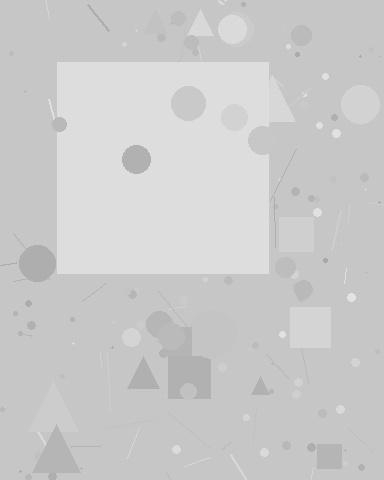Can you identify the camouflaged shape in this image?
The camouflaged shape is a square.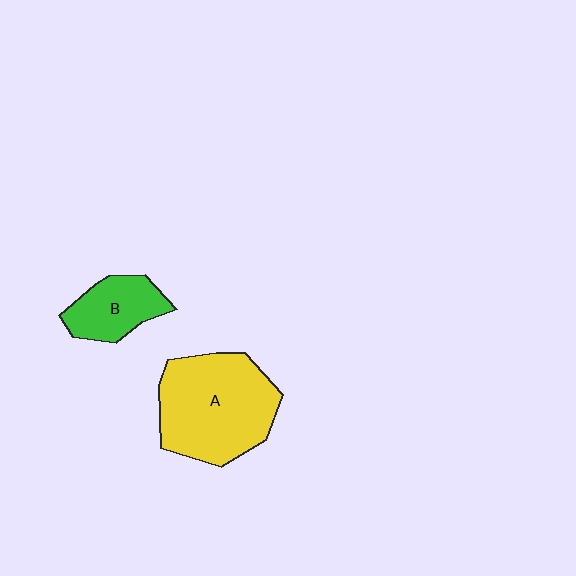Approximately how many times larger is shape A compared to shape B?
Approximately 2.2 times.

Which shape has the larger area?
Shape A (yellow).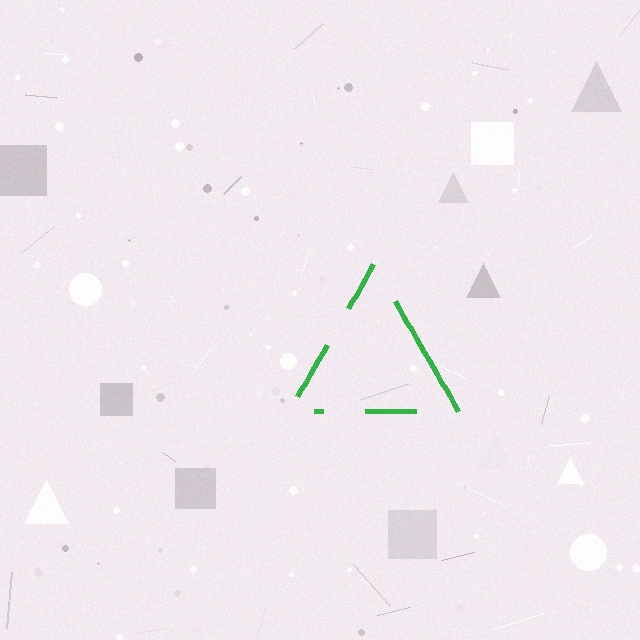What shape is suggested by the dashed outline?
The dashed outline suggests a triangle.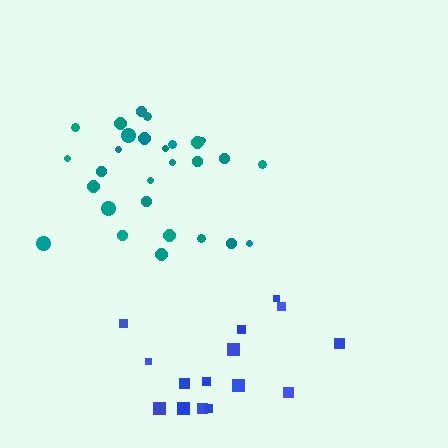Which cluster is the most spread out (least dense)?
Blue.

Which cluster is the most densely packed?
Teal.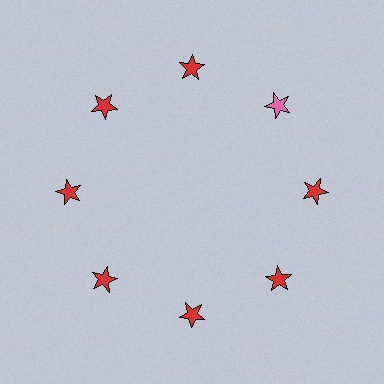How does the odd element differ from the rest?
It has a different color: pink instead of red.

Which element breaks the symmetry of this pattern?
The pink star at roughly the 2 o'clock position breaks the symmetry. All other shapes are red stars.